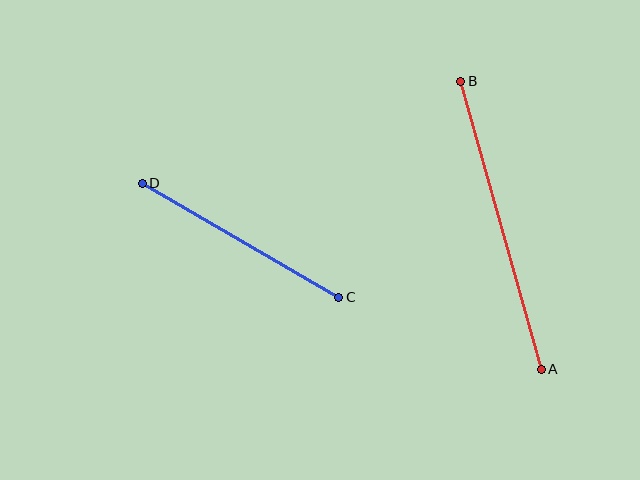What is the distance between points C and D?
The distance is approximately 227 pixels.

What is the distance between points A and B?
The distance is approximately 299 pixels.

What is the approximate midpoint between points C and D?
The midpoint is at approximately (240, 240) pixels.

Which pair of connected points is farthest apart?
Points A and B are farthest apart.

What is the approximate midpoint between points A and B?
The midpoint is at approximately (501, 225) pixels.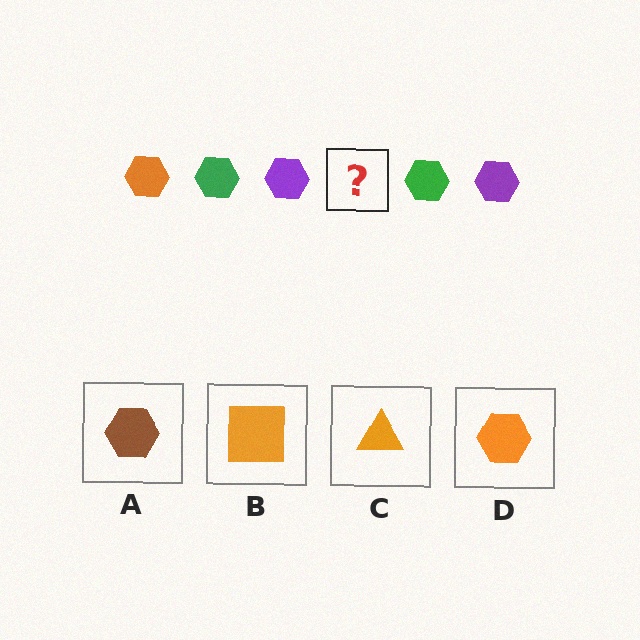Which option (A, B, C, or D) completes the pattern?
D.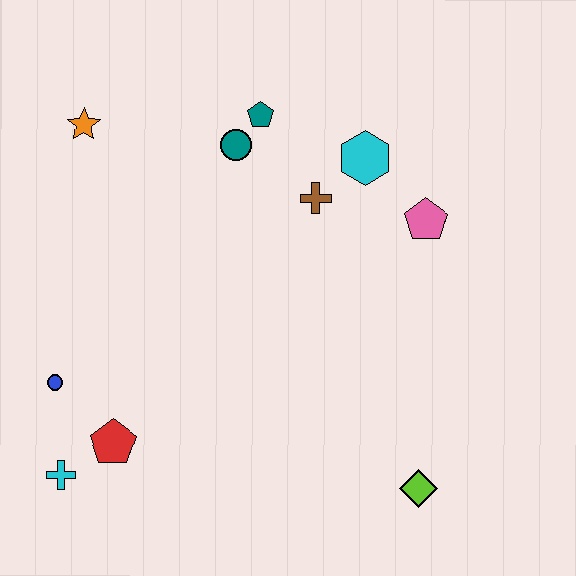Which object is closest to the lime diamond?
The pink pentagon is closest to the lime diamond.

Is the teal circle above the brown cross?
Yes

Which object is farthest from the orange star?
The lime diamond is farthest from the orange star.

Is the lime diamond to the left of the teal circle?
No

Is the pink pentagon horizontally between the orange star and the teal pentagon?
No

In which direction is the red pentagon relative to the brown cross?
The red pentagon is below the brown cross.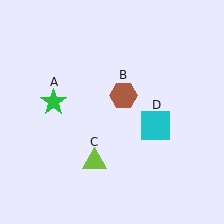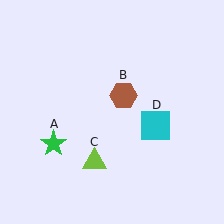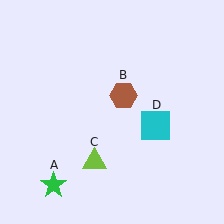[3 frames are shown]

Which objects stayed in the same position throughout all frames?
Brown hexagon (object B) and lime triangle (object C) and cyan square (object D) remained stationary.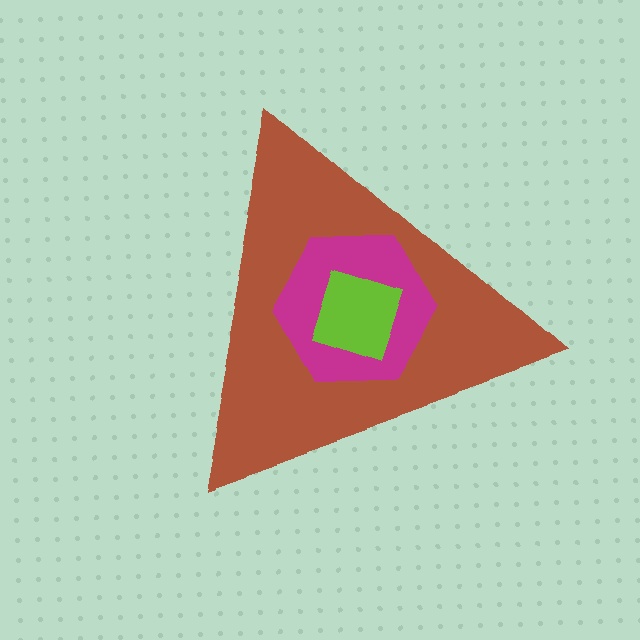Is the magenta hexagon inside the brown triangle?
Yes.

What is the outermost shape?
The brown triangle.